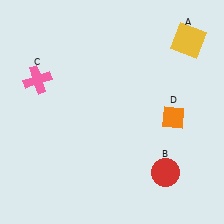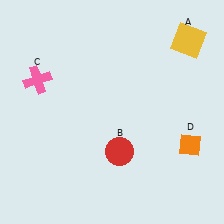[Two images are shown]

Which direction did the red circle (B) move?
The red circle (B) moved left.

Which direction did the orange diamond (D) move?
The orange diamond (D) moved down.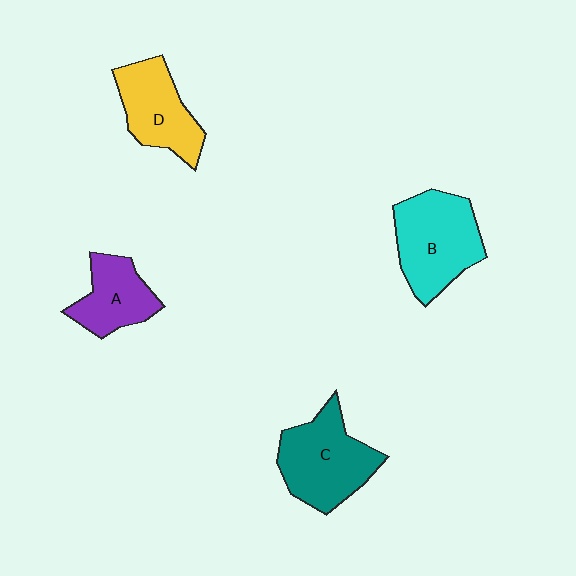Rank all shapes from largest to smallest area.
From largest to smallest: B (cyan), C (teal), D (yellow), A (purple).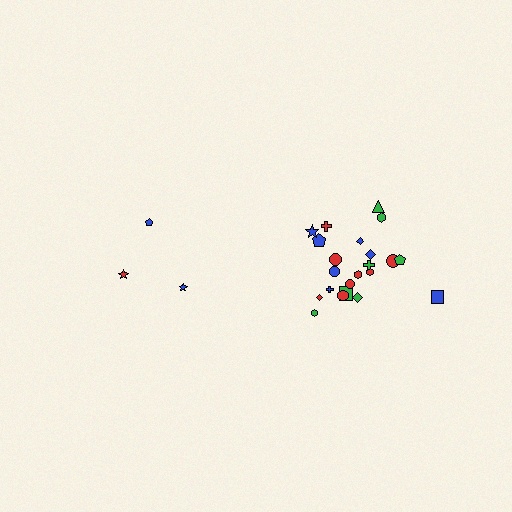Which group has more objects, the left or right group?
The right group.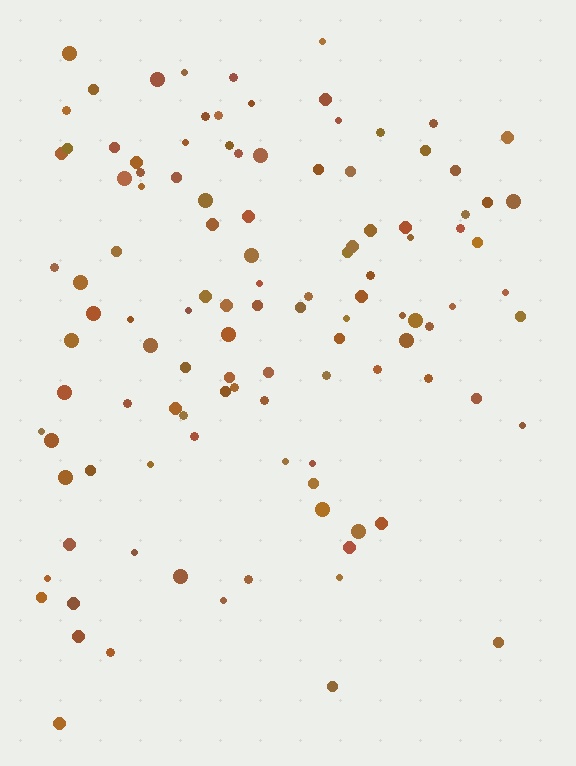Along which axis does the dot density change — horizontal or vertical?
Vertical.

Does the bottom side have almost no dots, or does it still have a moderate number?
Still a moderate number, just noticeably fewer than the top.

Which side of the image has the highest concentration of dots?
The top.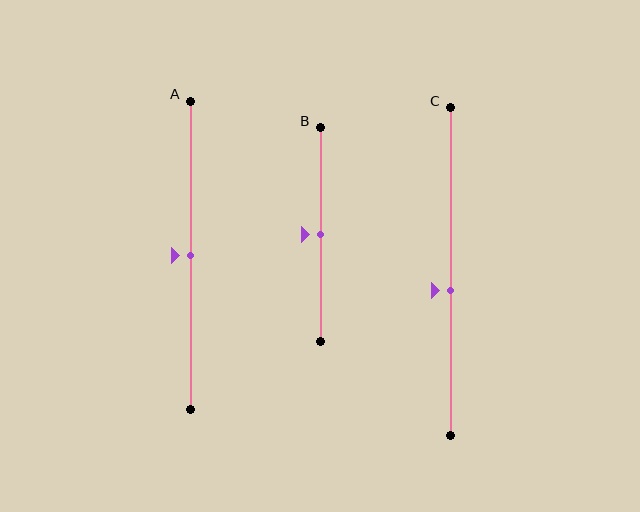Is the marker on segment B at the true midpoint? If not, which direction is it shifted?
Yes, the marker on segment B is at the true midpoint.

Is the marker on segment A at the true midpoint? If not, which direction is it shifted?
Yes, the marker on segment A is at the true midpoint.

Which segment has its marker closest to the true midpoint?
Segment A has its marker closest to the true midpoint.